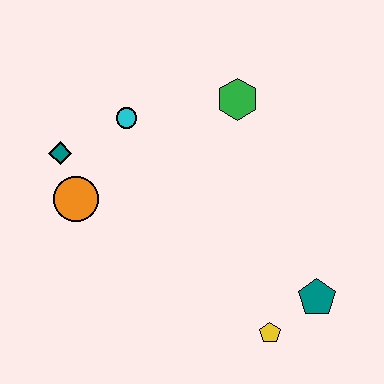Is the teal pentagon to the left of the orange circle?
No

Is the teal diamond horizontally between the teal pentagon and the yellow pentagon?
No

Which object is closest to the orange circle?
The teal diamond is closest to the orange circle.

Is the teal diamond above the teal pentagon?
Yes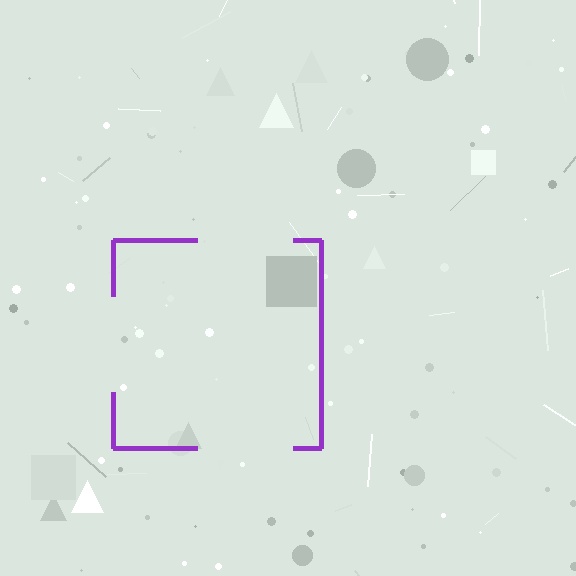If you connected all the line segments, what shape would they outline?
They would outline a square.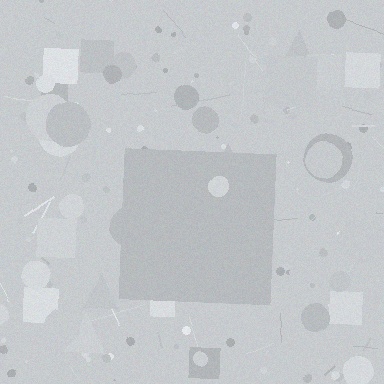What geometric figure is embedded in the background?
A square is embedded in the background.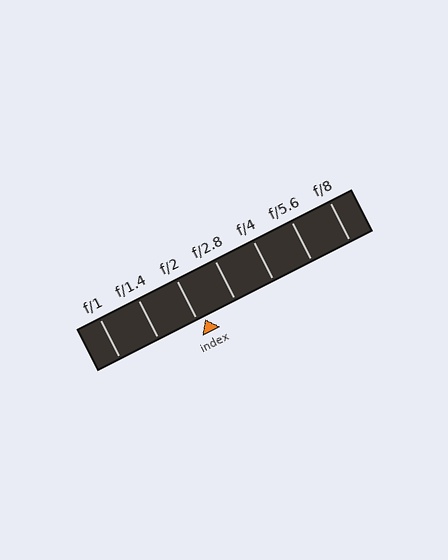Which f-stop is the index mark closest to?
The index mark is closest to f/2.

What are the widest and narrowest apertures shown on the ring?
The widest aperture shown is f/1 and the narrowest is f/8.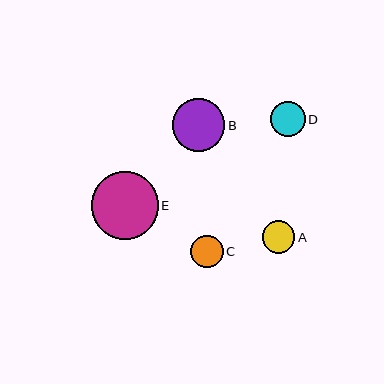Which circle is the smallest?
Circle A is the smallest with a size of approximately 33 pixels.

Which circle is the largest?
Circle E is the largest with a size of approximately 67 pixels.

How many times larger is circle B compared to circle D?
Circle B is approximately 1.5 times the size of circle D.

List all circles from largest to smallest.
From largest to smallest: E, B, D, C, A.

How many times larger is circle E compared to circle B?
Circle E is approximately 1.3 times the size of circle B.